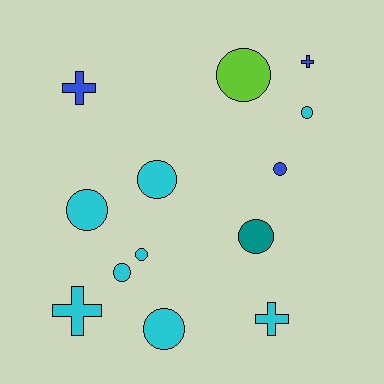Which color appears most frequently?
Cyan, with 8 objects.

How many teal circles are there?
There is 1 teal circle.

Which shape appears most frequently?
Circle, with 9 objects.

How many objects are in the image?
There are 13 objects.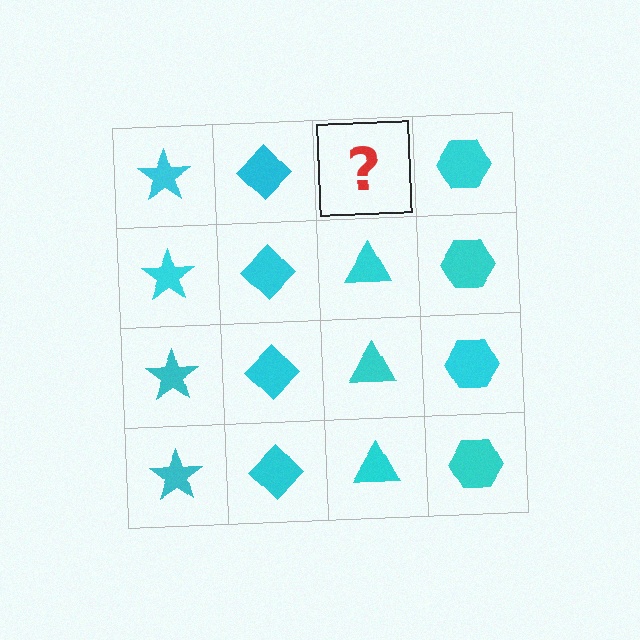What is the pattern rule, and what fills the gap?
The rule is that each column has a consistent shape. The gap should be filled with a cyan triangle.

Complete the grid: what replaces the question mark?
The question mark should be replaced with a cyan triangle.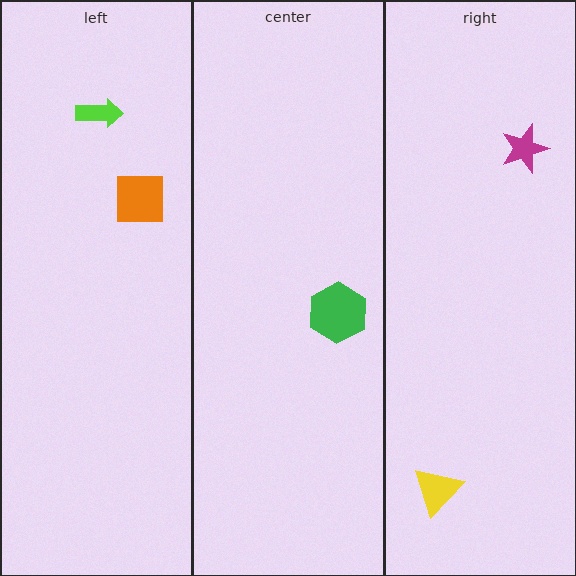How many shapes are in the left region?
2.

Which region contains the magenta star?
The right region.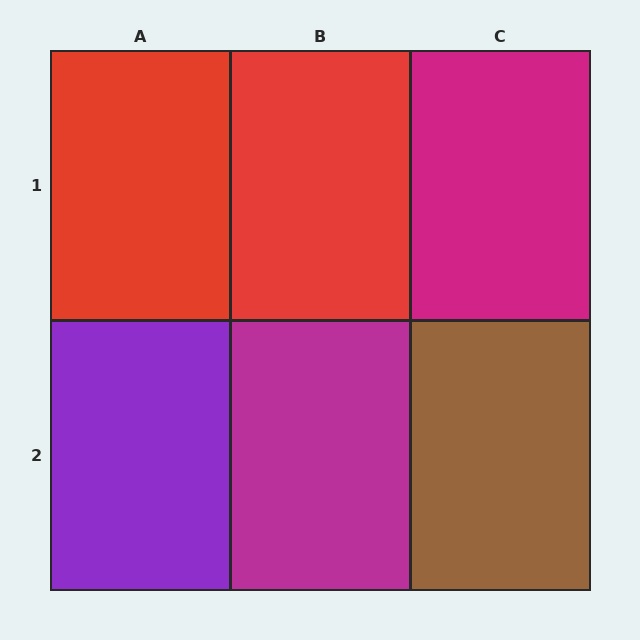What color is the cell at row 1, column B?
Red.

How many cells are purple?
1 cell is purple.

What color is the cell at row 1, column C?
Magenta.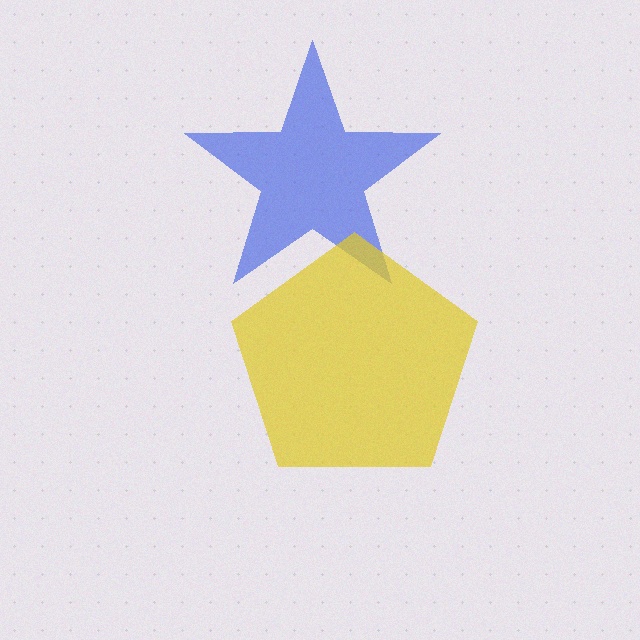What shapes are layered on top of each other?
The layered shapes are: a blue star, a yellow pentagon.